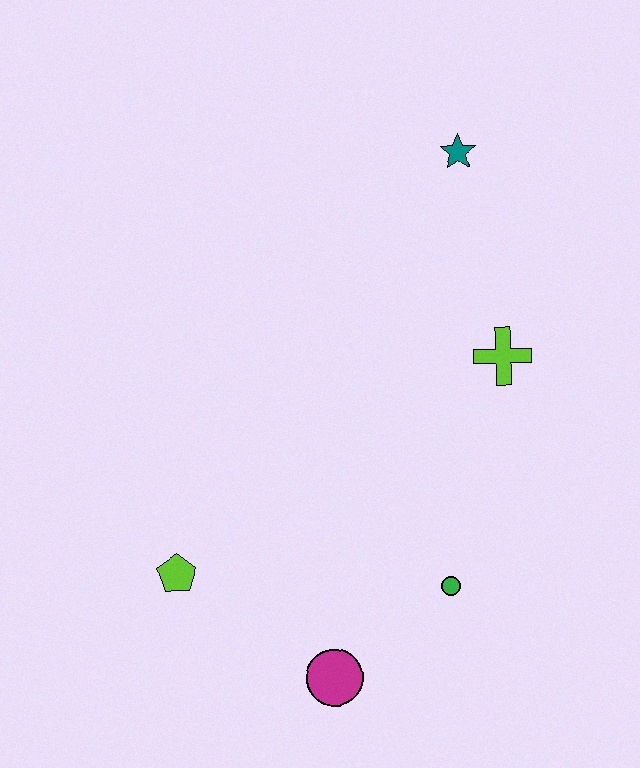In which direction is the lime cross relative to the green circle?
The lime cross is above the green circle.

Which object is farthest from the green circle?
The teal star is farthest from the green circle.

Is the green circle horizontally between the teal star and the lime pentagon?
Yes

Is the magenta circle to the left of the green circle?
Yes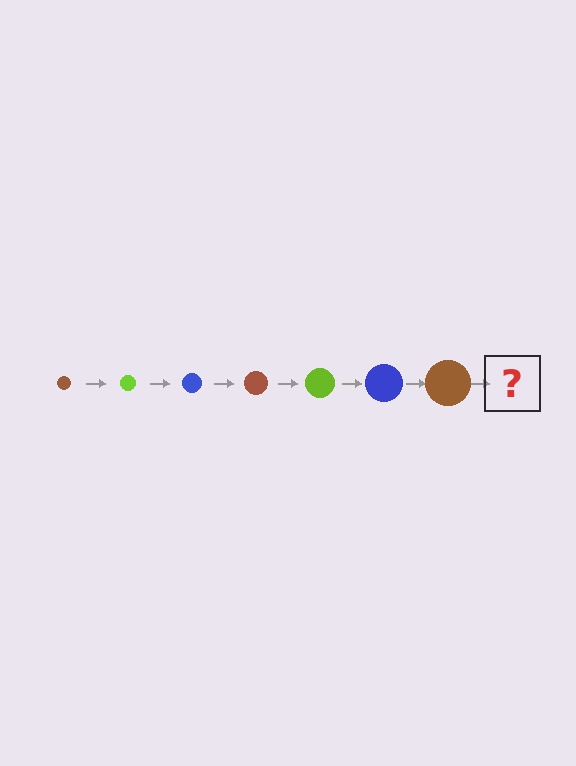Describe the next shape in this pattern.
It should be a lime circle, larger than the previous one.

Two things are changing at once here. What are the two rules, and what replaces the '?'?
The two rules are that the circle grows larger each step and the color cycles through brown, lime, and blue. The '?' should be a lime circle, larger than the previous one.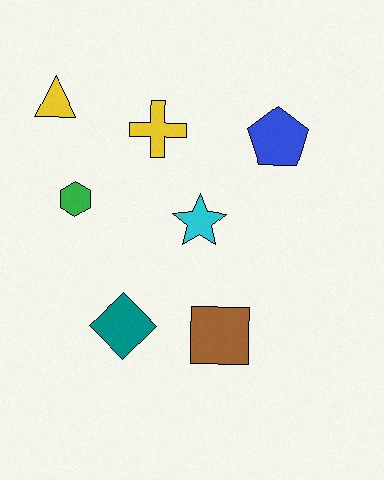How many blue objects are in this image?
There is 1 blue object.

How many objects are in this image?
There are 7 objects.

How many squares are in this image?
There is 1 square.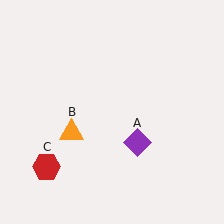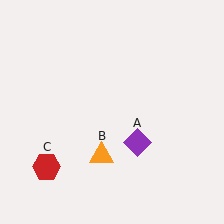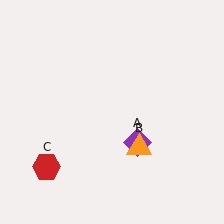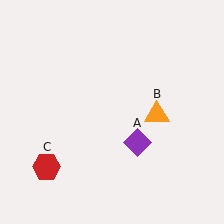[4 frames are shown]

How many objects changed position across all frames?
1 object changed position: orange triangle (object B).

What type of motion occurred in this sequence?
The orange triangle (object B) rotated counterclockwise around the center of the scene.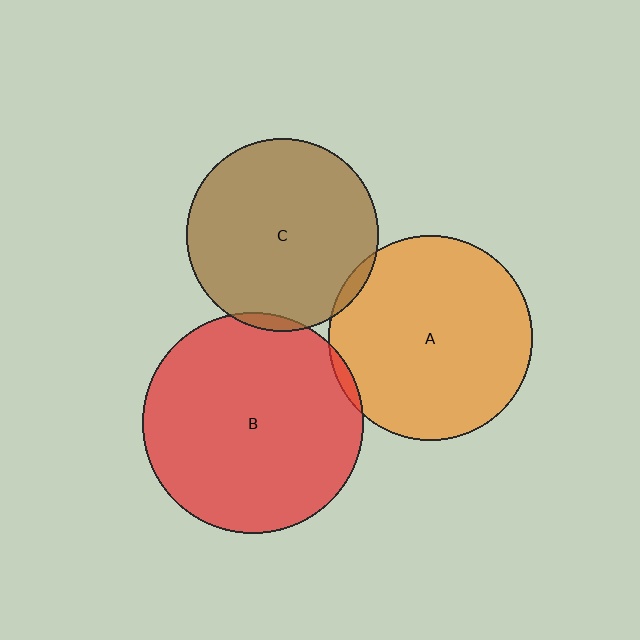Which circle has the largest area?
Circle B (red).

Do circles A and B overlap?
Yes.